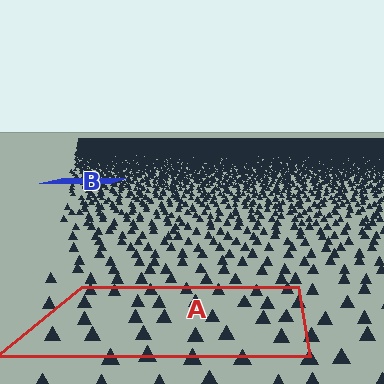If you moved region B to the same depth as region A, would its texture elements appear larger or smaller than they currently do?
They would appear larger. At a closer depth, the same texture elements are projected at a bigger on-screen size.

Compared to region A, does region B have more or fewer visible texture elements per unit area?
Region B has more texture elements per unit area — they are packed more densely because it is farther away.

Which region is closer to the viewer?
Region A is closer. The texture elements there are larger and more spread out.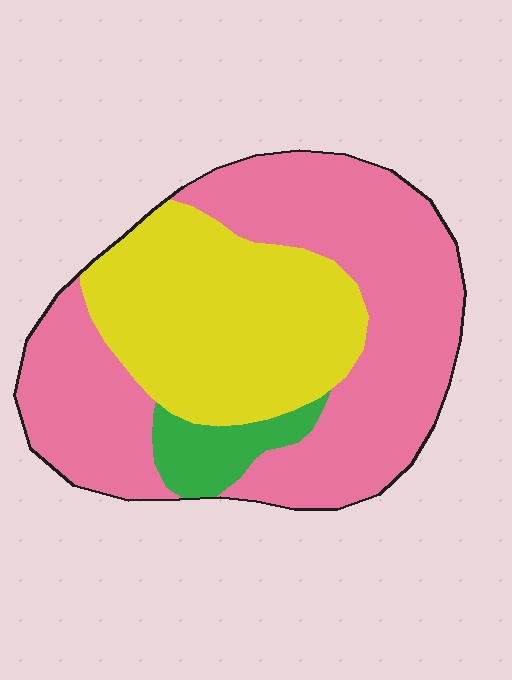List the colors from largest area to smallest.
From largest to smallest: pink, yellow, green.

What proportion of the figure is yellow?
Yellow covers roughly 35% of the figure.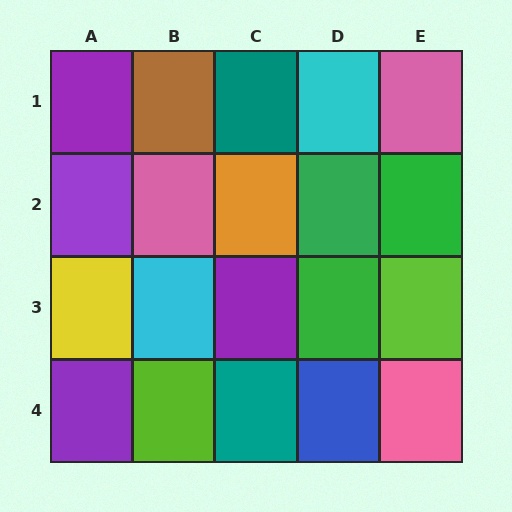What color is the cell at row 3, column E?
Lime.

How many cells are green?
3 cells are green.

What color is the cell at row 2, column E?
Green.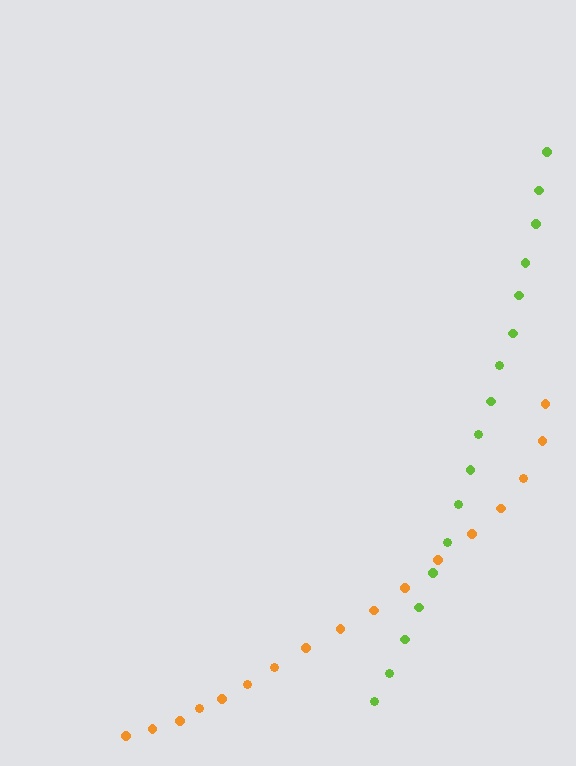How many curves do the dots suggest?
There are 2 distinct paths.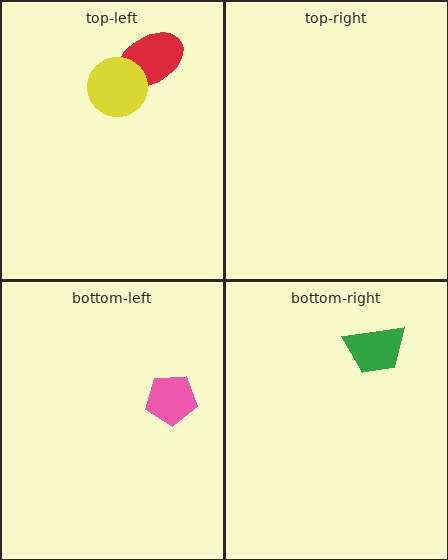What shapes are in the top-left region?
The red ellipse, the yellow circle.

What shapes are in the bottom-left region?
The pink pentagon.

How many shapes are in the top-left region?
2.